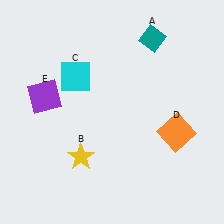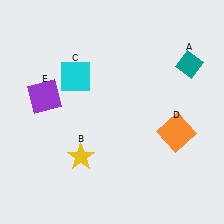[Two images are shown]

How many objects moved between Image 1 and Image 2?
1 object moved between the two images.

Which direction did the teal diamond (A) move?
The teal diamond (A) moved right.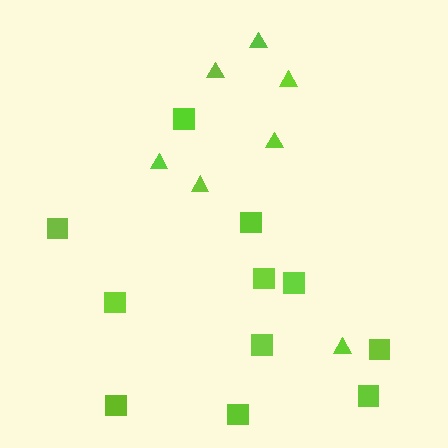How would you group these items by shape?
There are 2 groups: one group of squares (11) and one group of triangles (7).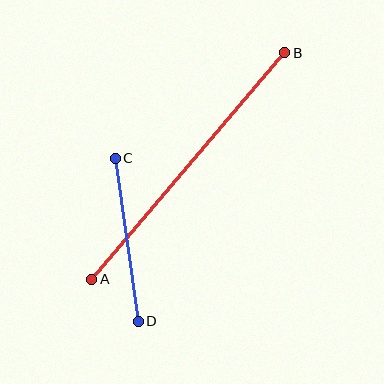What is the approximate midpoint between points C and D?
The midpoint is at approximately (127, 240) pixels.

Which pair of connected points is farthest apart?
Points A and B are farthest apart.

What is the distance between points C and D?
The distance is approximately 164 pixels.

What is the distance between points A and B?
The distance is approximately 298 pixels.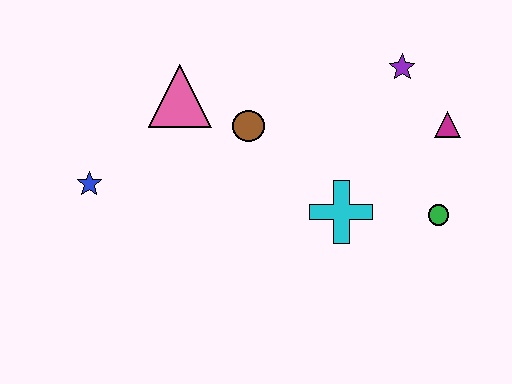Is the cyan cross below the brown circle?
Yes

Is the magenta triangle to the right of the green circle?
Yes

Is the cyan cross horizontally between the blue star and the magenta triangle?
Yes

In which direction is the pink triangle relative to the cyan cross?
The pink triangle is to the left of the cyan cross.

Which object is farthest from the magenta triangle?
The blue star is farthest from the magenta triangle.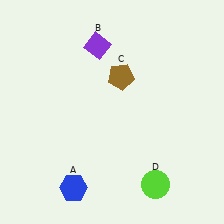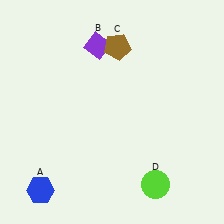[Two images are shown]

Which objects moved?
The objects that moved are: the blue hexagon (A), the brown pentagon (C).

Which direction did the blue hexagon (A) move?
The blue hexagon (A) moved left.